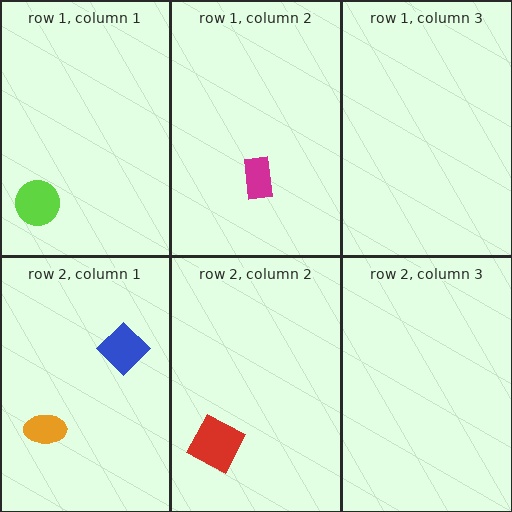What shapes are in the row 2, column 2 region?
The red square.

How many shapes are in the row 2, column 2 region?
1.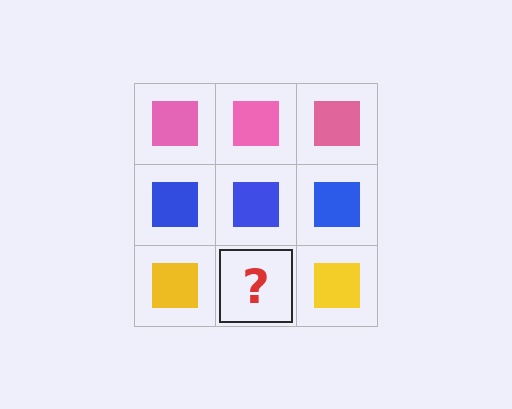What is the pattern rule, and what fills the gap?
The rule is that each row has a consistent color. The gap should be filled with a yellow square.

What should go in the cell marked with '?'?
The missing cell should contain a yellow square.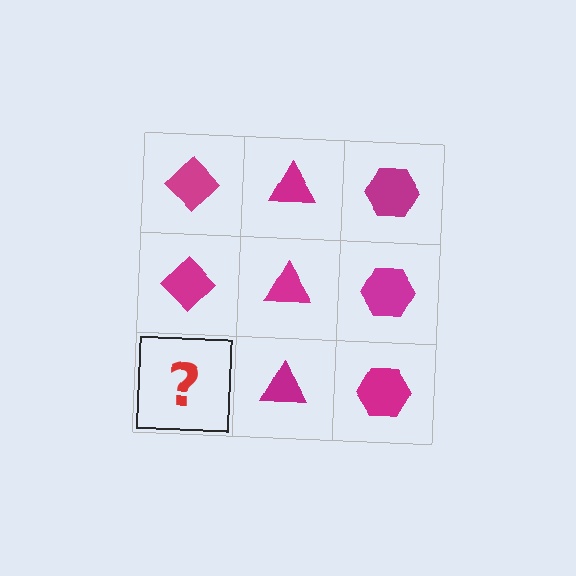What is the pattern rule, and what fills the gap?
The rule is that each column has a consistent shape. The gap should be filled with a magenta diamond.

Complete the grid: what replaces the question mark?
The question mark should be replaced with a magenta diamond.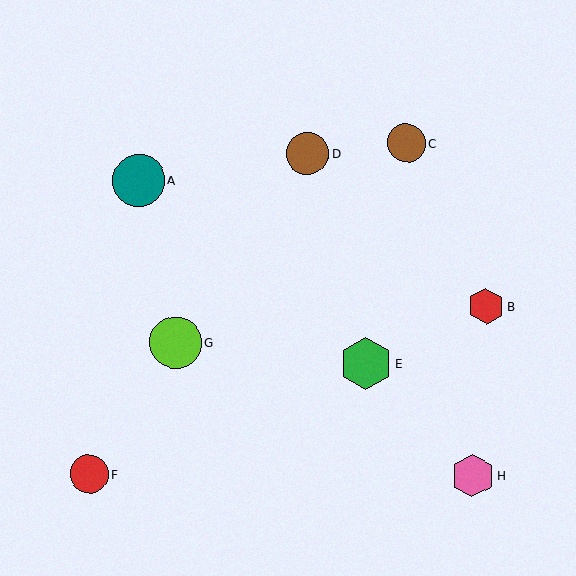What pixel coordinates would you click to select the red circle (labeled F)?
Click at (89, 474) to select the red circle F.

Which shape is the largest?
The green hexagon (labeled E) is the largest.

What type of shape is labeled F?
Shape F is a red circle.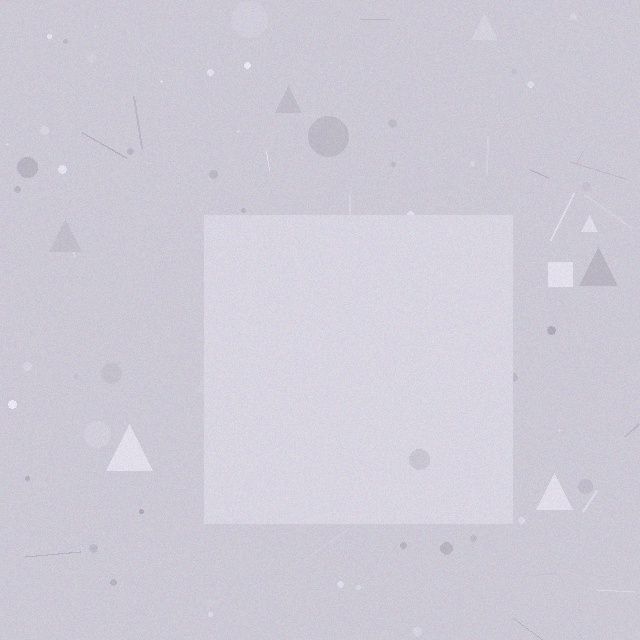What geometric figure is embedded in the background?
A square is embedded in the background.